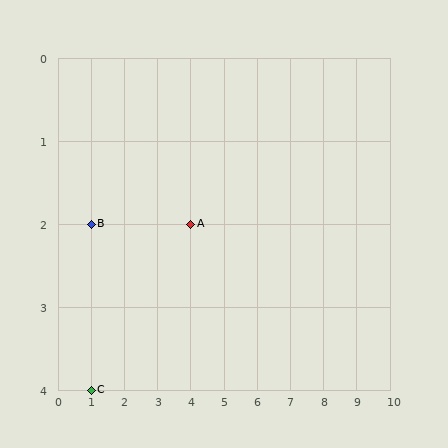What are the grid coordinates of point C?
Point C is at grid coordinates (1, 4).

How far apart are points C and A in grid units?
Points C and A are 3 columns and 2 rows apart (about 3.6 grid units diagonally).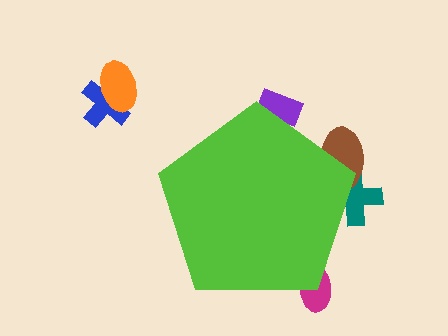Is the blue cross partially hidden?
No, the blue cross is fully visible.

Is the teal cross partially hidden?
Yes, the teal cross is partially hidden behind the lime pentagon.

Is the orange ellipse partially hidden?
No, the orange ellipse is fully visible.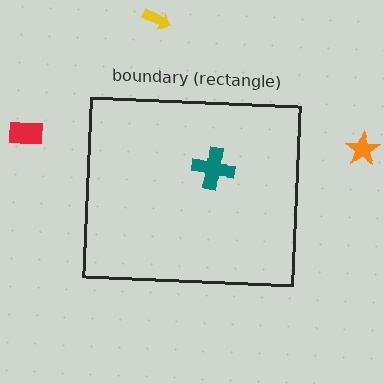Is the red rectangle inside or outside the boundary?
Outside.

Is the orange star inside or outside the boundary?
Outside.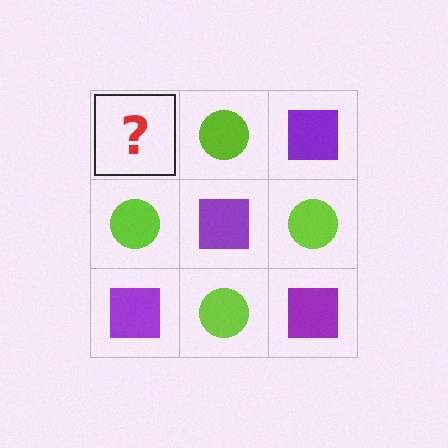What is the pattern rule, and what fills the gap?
The rule is that it alternates purple square and lime circle in a checkerboard pattern. The gap should be filled with a purple square.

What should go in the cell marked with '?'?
The missing cell should contain a purple square.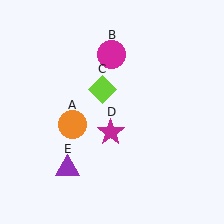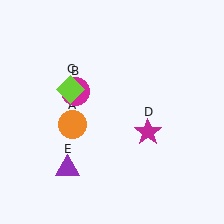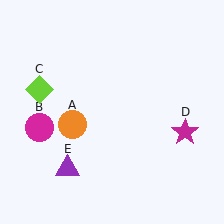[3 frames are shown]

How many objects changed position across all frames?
3 objects changed position: magenta circle (object B), lime diamond (object C), magenta star (object D).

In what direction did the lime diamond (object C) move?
The lime diamond (object C) moved left.